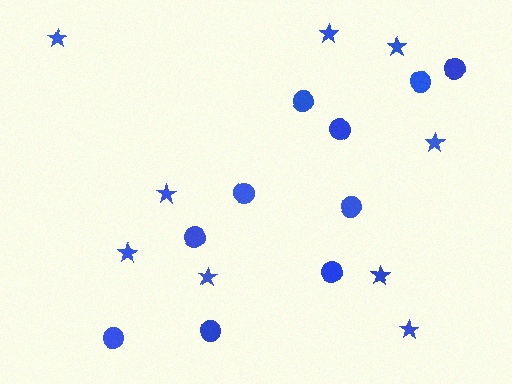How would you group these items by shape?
There are 2 groups: one group of stars (9) and one group of circles (10).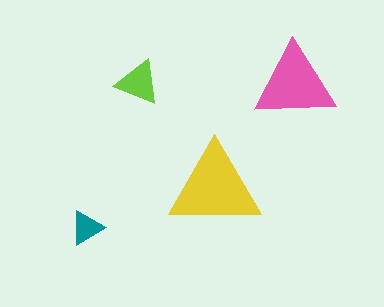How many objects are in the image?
There are 4 objects in the image.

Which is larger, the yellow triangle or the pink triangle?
The yellow one.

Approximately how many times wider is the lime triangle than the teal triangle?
About 1.5 times wider.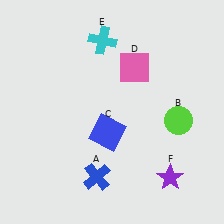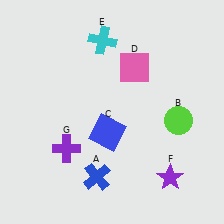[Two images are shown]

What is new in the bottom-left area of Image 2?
A purple cross (G) was added in the bottom-left area of Image 2.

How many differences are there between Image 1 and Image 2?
There is 1 difference between the two images.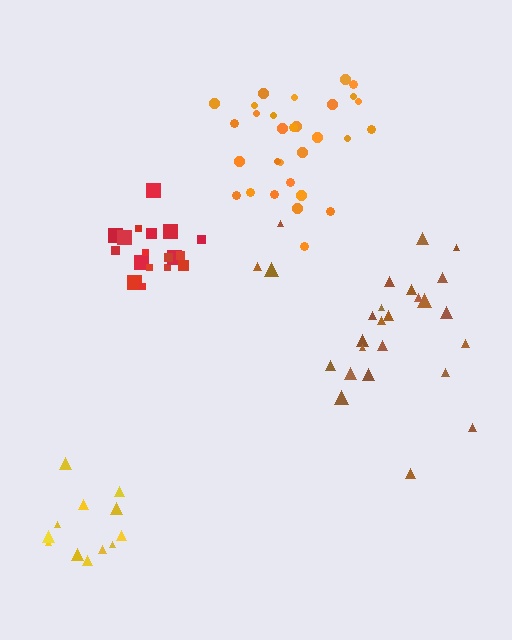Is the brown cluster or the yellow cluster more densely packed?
Yellow.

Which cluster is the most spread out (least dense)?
Brown.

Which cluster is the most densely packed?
Red.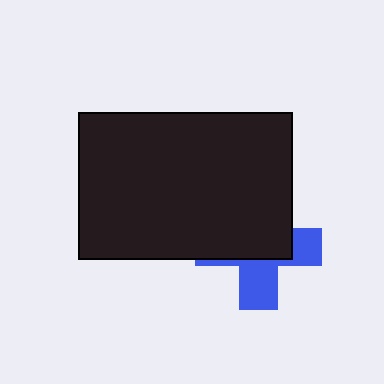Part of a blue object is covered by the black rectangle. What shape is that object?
It is a cross.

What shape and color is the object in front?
The object in front is a black rectangle.